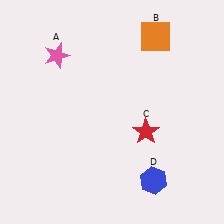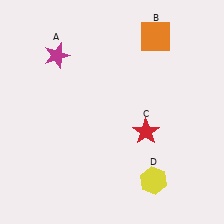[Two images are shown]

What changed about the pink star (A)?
In Image 1, A is pink. In Image 2, it changed to magenta.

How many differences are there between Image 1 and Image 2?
There are 2 differences between the two images.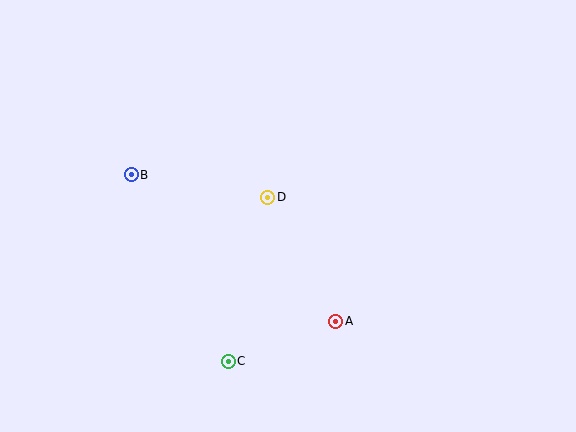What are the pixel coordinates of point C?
Point C is at (228, 361).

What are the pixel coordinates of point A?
Point A is at (336, 321).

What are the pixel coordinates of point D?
Point D is at (268, 197).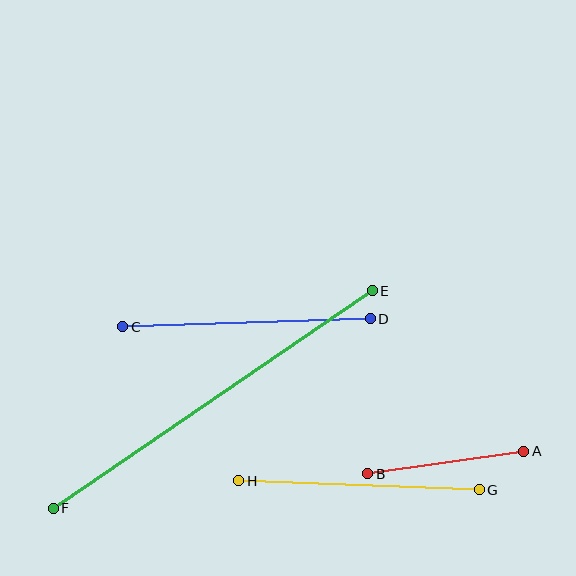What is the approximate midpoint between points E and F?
The midpoint is at approximately (213, 400) pixels.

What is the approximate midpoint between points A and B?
The midpoint is at approximately (446, 463) pixels.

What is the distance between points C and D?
The distance is approximately 248 pixels.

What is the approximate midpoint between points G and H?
The midpoint is at approximately (359, 485) pixels.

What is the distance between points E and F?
The distance is approximately 386 pixels.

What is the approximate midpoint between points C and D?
The midpoint is at approximately (246, 323) pixels.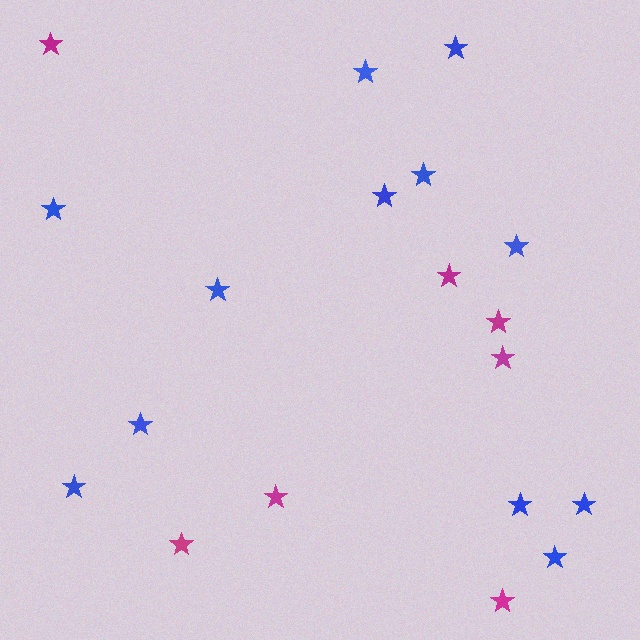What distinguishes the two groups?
There are 2 groups: one group of magenta stars (7) and one group of blue stars (12).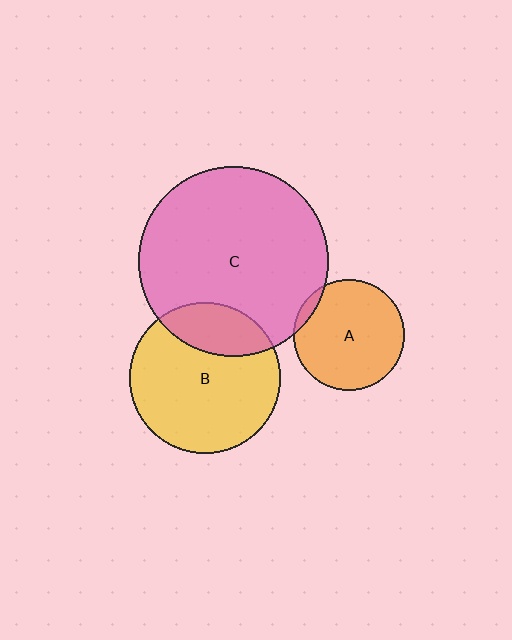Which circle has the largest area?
Circle C (pink).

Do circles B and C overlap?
Yes.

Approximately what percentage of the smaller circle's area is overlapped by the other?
Approximately 25%.